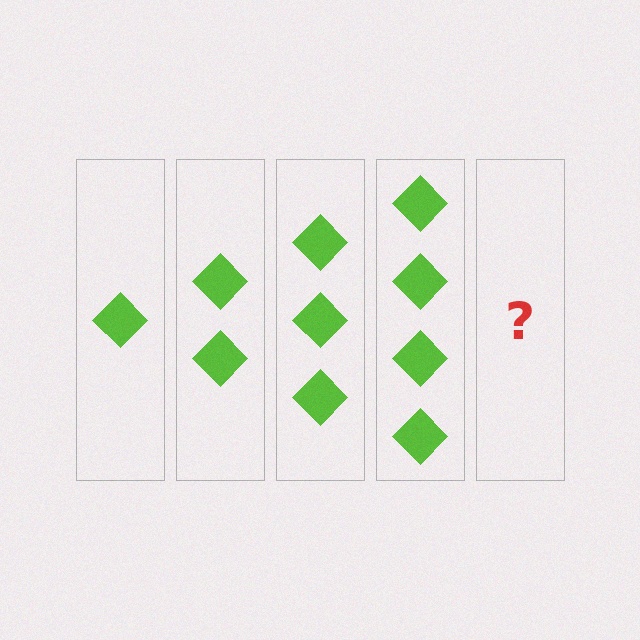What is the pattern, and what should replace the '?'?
The pattern is that each step adds one more diamond. The '?' should be 5 diamonds.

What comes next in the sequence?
The next element should be 5 diamonds.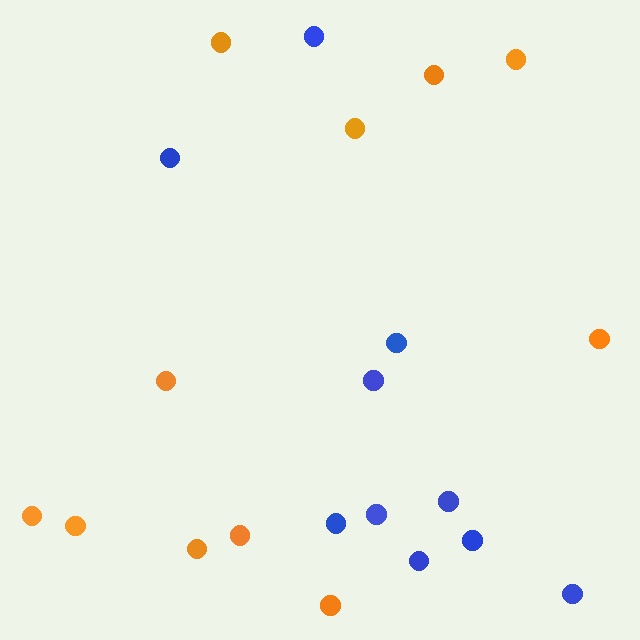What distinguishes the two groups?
There are 2 groups: one group of blue circles (10) and one group of orange circles (11).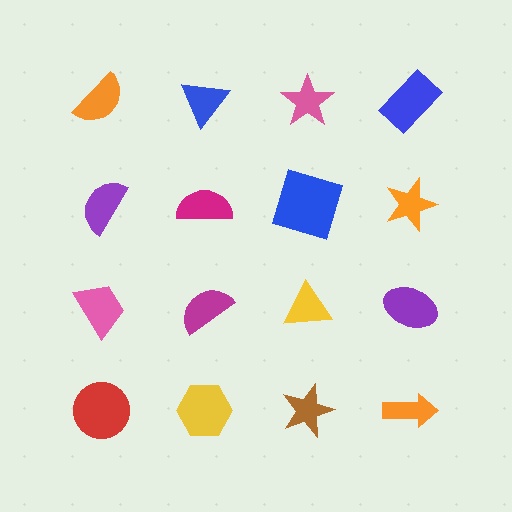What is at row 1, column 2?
A blue triangle.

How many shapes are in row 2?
4 shapes.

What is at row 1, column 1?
An orange semicircle.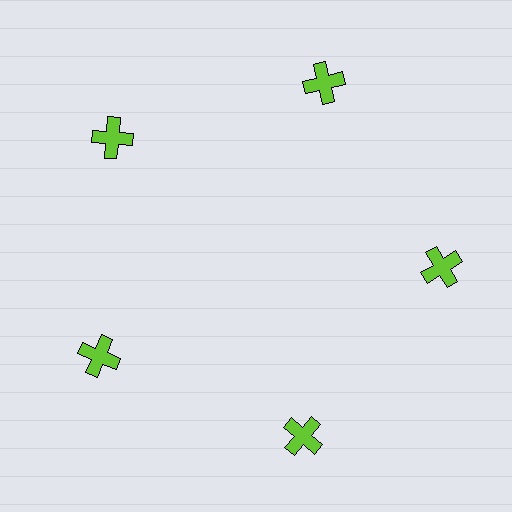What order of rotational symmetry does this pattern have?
This pattern has 5-fold rotational symmetry.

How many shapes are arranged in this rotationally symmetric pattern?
There are 5 shapes, arranged in 5 groups of 1.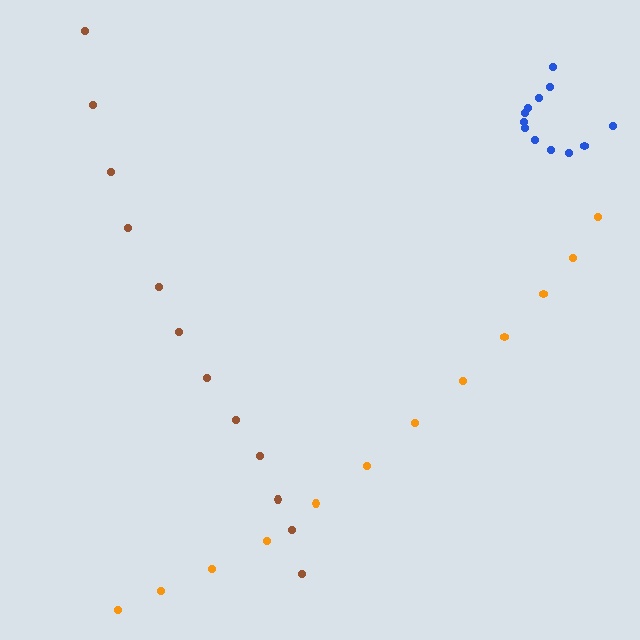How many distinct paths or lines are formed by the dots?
There are 3 distinct paths.